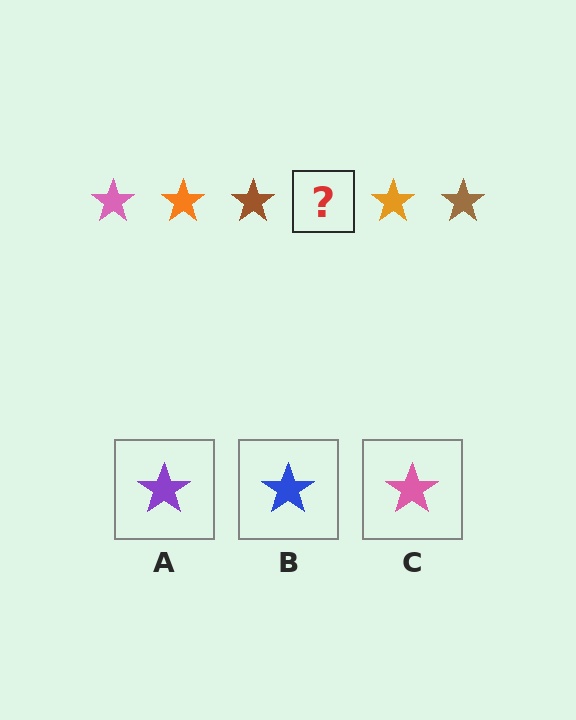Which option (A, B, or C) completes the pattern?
C.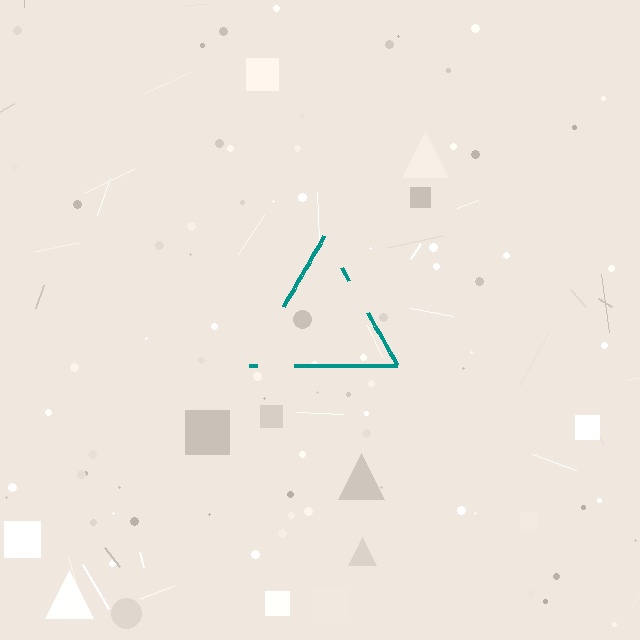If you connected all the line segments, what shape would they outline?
They would outline a triangle.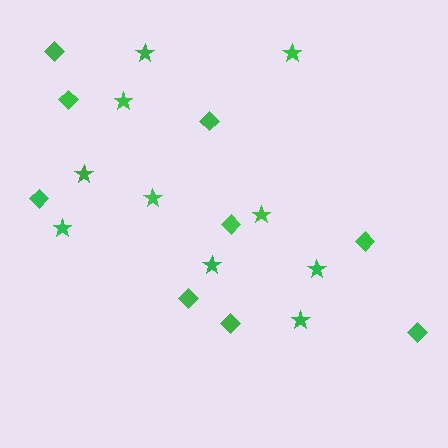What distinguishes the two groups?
There are 2 groups: one group of diamonds (9) and one group of stars (10).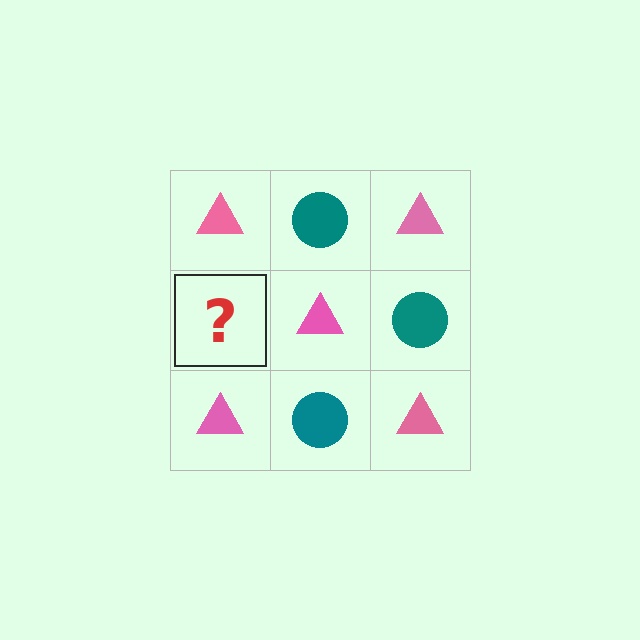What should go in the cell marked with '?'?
The missing cell should contain a teal circle.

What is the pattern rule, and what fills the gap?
The rule is that it alternates pink triangle and teal circle in a checkerboard pattern. The gap should be filled with a teal circle.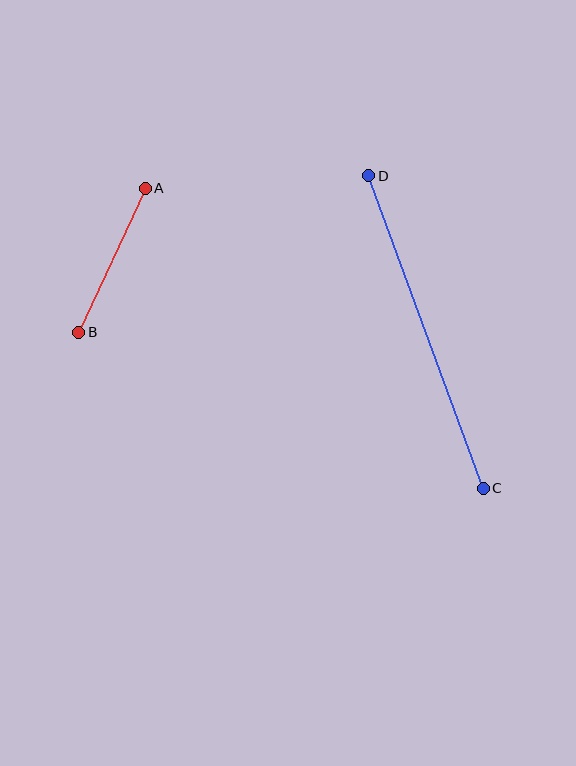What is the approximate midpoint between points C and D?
The midpoint is at approximately (426, 332) pixels.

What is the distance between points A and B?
The distance is approximately 158 pixels.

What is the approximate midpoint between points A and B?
The midpoint is at approximately (112, 260) pixels.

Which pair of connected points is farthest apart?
Points C and D are farthest apart.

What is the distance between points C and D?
The distance is approximately 333 pixels.